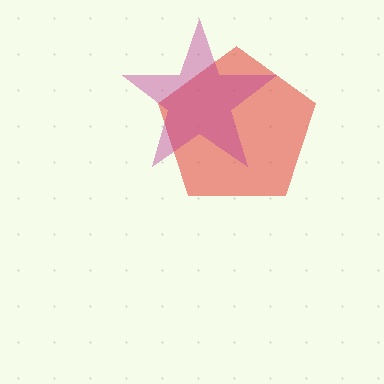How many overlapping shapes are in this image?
There are 2 overlapping shapes in the image.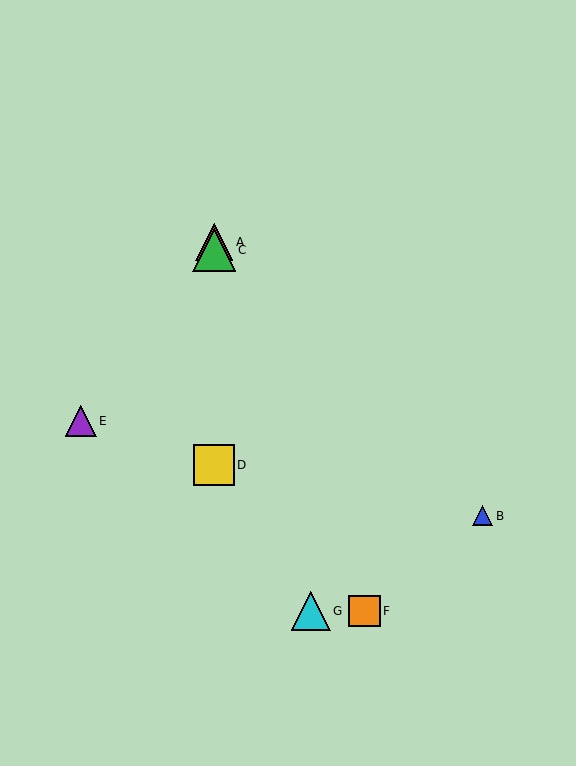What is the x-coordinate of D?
Object D is at x≈214.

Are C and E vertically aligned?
No, C is at x≈214 and E is at x≈81.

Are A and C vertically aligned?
Yes, both are at x≈214.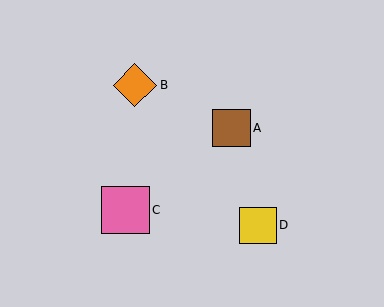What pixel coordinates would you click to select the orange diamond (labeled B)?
Click at (135, 85) to select the orange diamond B.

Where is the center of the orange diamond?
The center of the orange diamond is at (135, 85).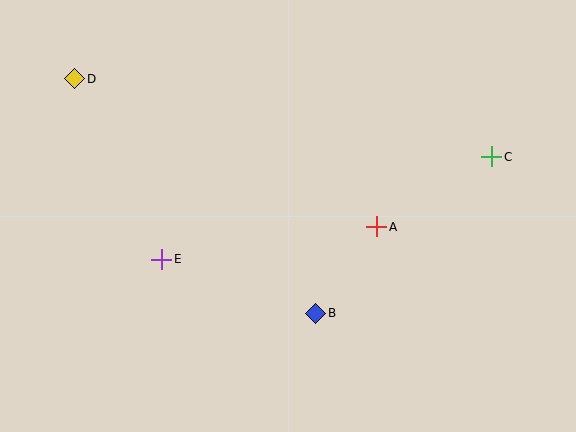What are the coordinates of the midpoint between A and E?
The midpoint between A and E is at (269, 243).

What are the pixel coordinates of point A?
Point A is at (377, 227).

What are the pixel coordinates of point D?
Point D is at (75, 79).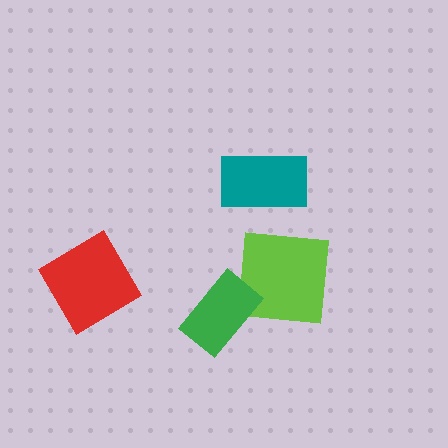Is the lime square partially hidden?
Yes, it is partially covered by another shape.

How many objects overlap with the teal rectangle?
0 objects overlap with the teal rectangle.